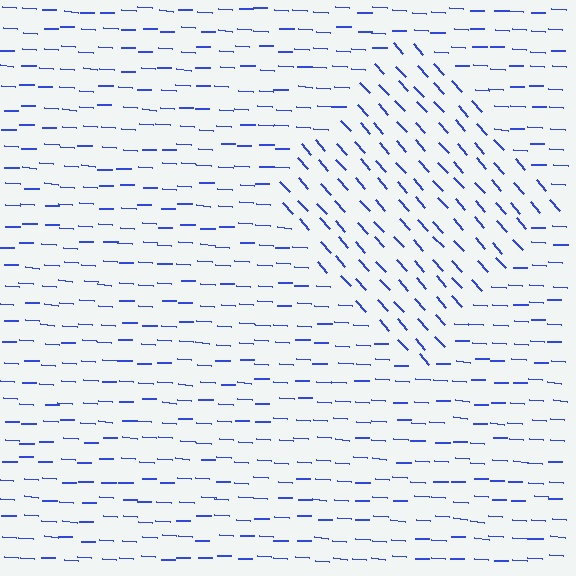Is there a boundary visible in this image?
Yes, there is a texture boundary formed by a change in line orientation.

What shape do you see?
I see a diamond.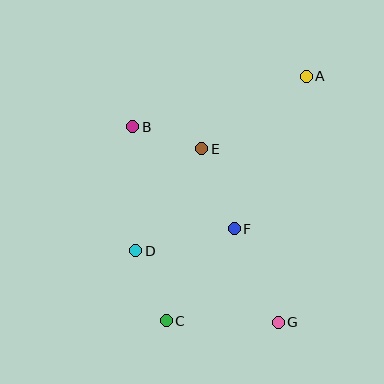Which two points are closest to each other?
Points B and E are closest to each other.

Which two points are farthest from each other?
Points A and C are farthest from each other.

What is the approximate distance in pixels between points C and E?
The distance between C and E is approximately 176 pixels.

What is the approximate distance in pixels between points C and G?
The distance between C and G is approximately 112 pixels.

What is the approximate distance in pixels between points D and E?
The distance between D and E is approximately 121 pixels.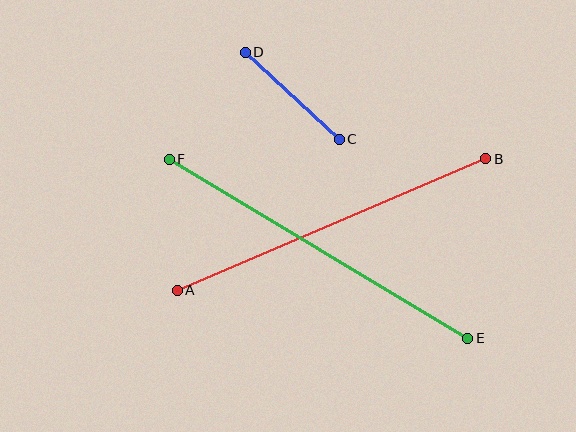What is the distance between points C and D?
The distance is approximately 128 pixels.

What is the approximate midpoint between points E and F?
The midpoint is at approximately (318, 249) pixels.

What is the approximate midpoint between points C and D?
The midpoint is at approximately (292, 96) pixels.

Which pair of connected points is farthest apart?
Points E and F are farthest apart.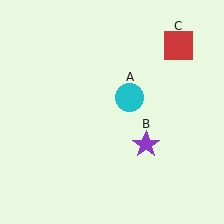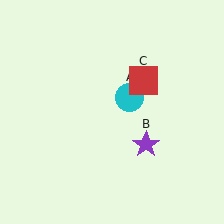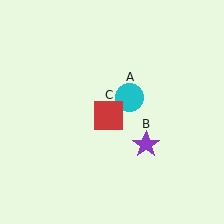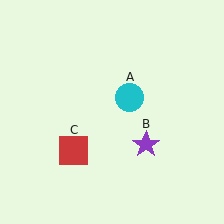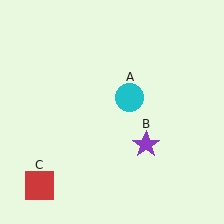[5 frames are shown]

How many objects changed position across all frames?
1 object changed position: red square (object C).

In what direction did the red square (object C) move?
The red square (object C) moved down and to the left.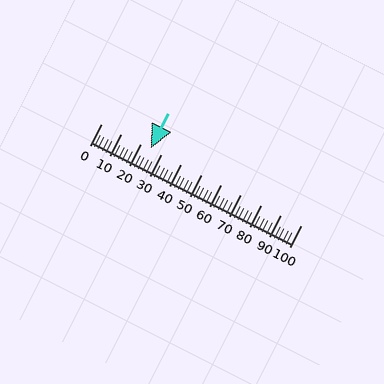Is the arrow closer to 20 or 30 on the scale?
The arrow is closer to 20.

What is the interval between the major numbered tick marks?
The major tick marks are spaced 10 units apart.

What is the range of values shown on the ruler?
The ruler shows values from 0 to 100.